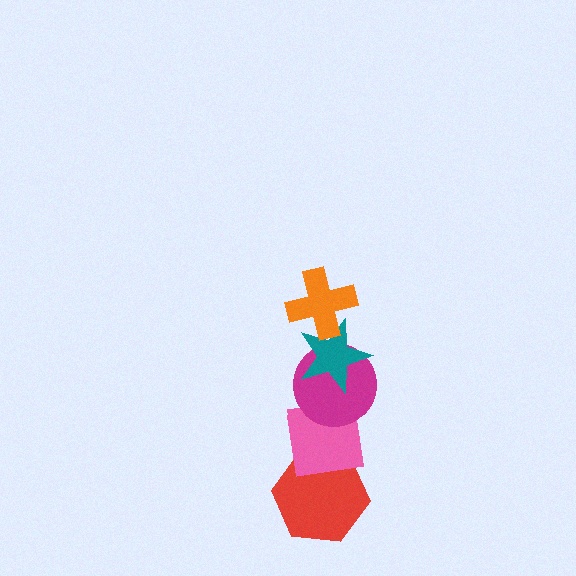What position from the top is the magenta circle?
The magenta circle is 3rd from the top.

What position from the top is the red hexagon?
The red hexagon is 5th from the top.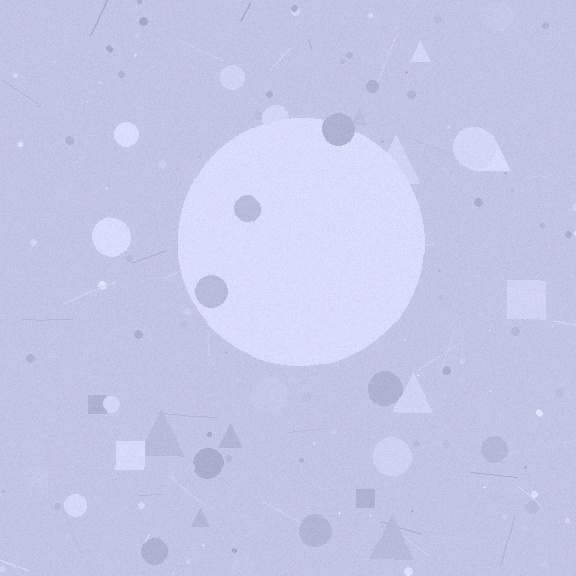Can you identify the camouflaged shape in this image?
The camouflaged shape is a circle.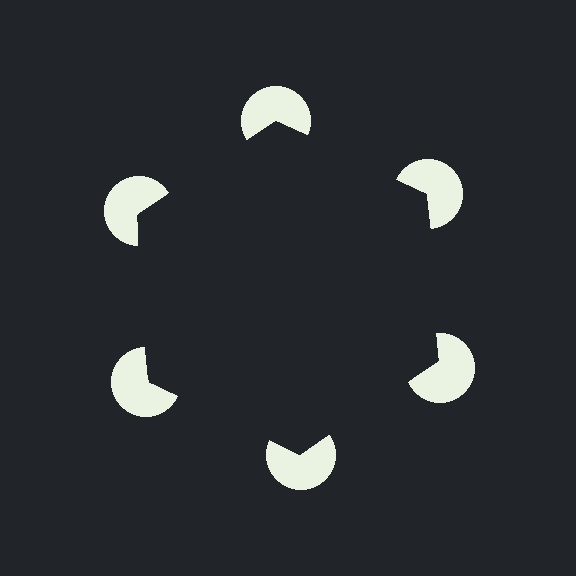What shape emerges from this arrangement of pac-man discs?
An illusory hexagon — its edges are inferred from the aligned wedge cuts in the pac-man discs, not physically drawn.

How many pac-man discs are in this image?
There are 6 — one at each vertex of the illusory hexagon.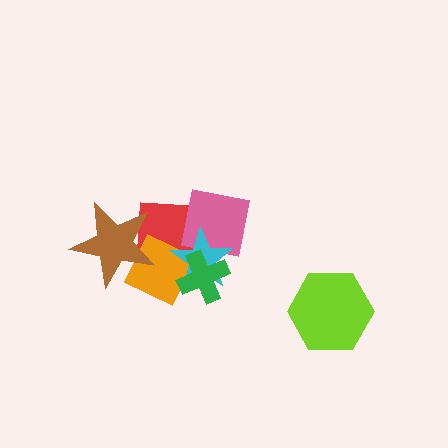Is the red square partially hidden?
Yes, it is partially covered by another shape.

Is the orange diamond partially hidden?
Yes, it is partially covered by another shape.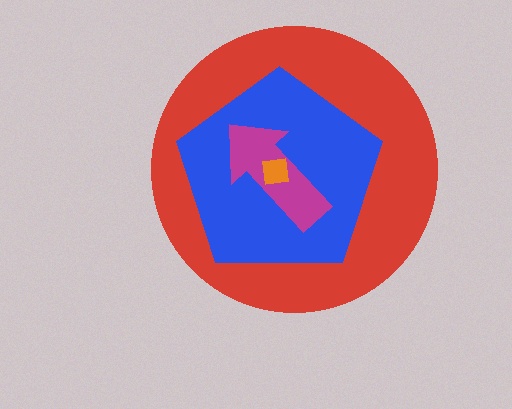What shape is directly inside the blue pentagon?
The magenta arrow.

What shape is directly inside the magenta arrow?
The orange square.